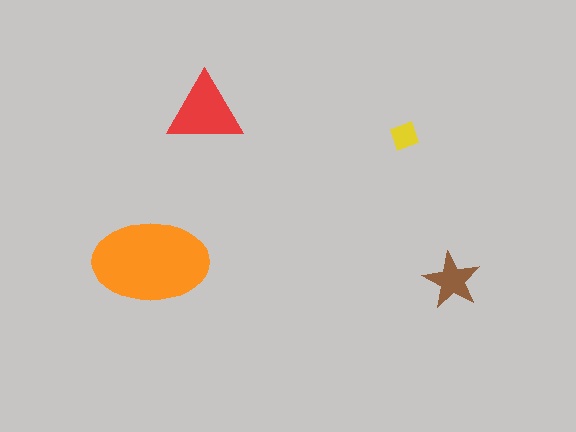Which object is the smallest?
The yellow diamond.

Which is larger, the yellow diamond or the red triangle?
The red triangle.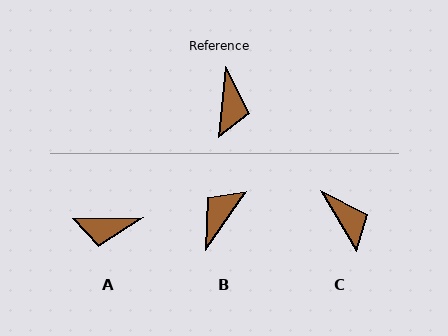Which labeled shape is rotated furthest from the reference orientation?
B, about 150 degrees away.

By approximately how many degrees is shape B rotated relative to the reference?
Approximately 150 degrees counter-clockwise.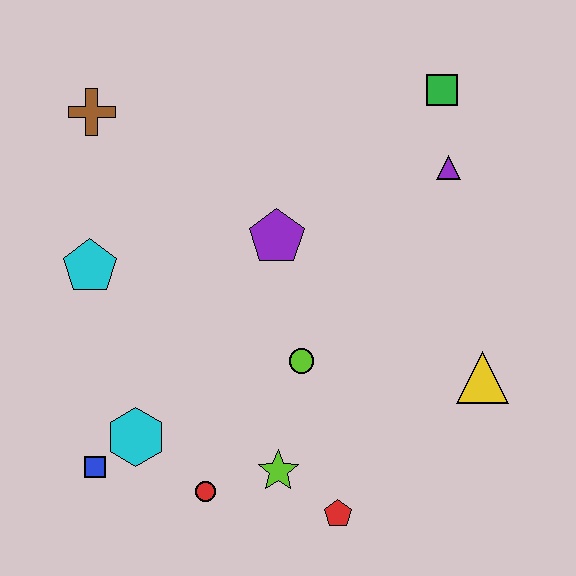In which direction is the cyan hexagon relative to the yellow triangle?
The cyan hexagon is to the left of the yellow triangle.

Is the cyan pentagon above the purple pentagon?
No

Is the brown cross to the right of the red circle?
No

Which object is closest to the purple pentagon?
The lime circle is closest to the purple pentagon.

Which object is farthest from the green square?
The blue square is farthest from the green square.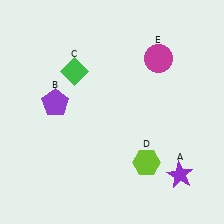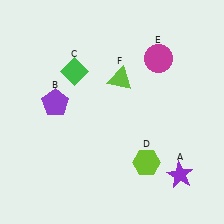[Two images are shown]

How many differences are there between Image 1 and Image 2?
There is 1 difference between the two images.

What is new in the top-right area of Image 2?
A lime triangle (F) was added in the top-right area of Image 2.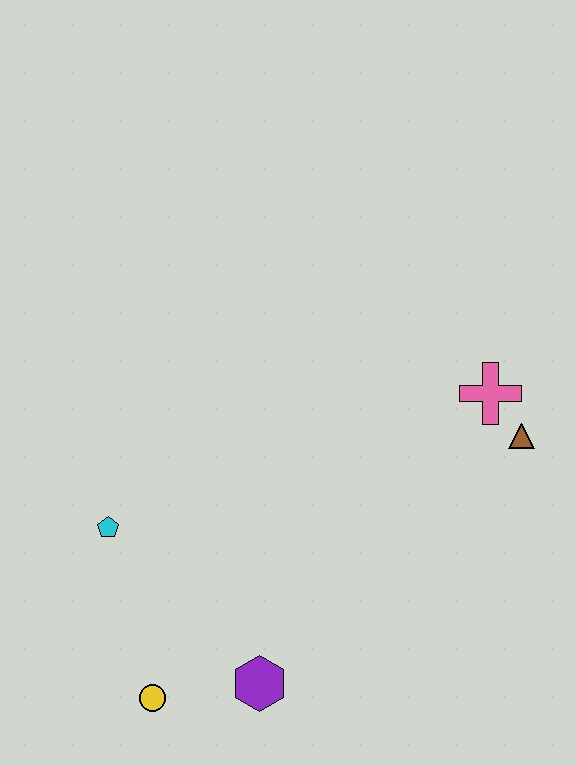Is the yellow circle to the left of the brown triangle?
Yes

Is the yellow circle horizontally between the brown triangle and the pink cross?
No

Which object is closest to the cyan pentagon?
The yellow circle is closest to the cyan pentagon.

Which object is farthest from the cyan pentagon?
The brown triangle is farthest from the cyan pentagon.